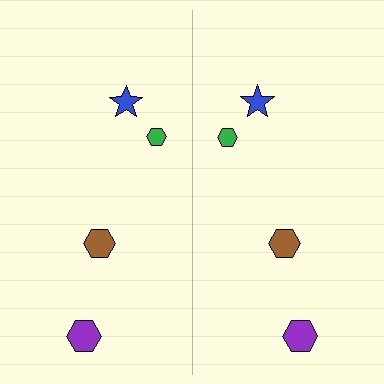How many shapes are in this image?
There are 8 shapes in this image.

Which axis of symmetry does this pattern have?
The pattern has a vertical axis of symmetry running through the center of the image.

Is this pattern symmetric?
Yes, this pattern has bilateral (reflection) symmetry.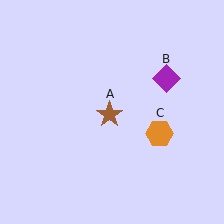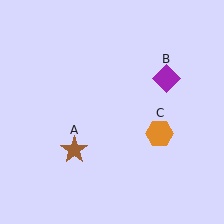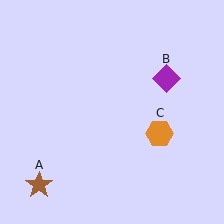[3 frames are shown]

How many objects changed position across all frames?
1 object changed position: brown star (object A).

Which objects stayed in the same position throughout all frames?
Purple diamond (object B) and orange hexagon (object C) remained stationary.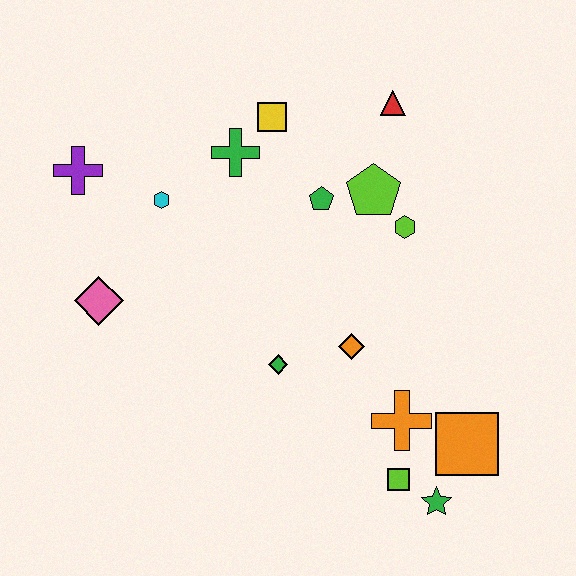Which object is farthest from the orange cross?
The purple cross is farthest from the orange cross.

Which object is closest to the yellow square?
The green cross is closest to the yellow square.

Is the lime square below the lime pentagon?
Yes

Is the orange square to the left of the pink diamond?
No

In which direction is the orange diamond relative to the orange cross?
The orange diamond is above the orange cross.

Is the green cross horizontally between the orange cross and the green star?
No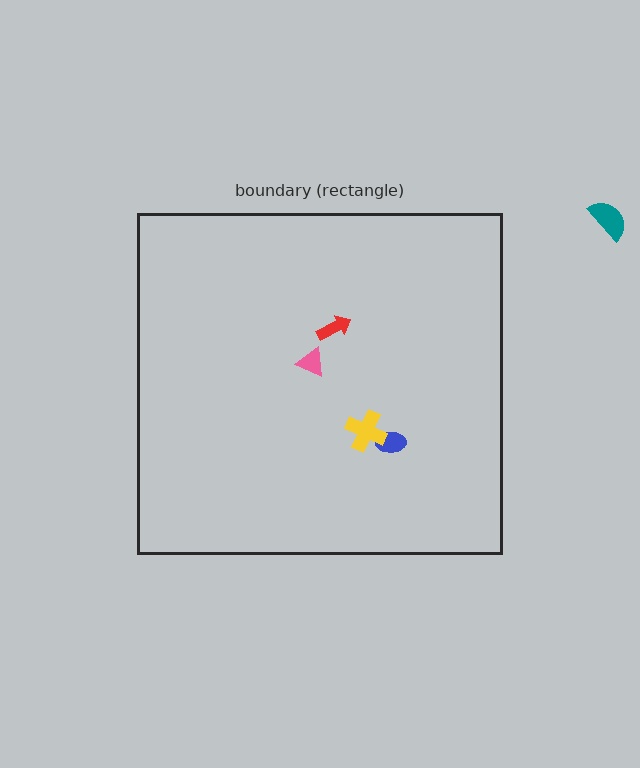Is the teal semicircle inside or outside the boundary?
Outside.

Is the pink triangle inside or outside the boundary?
Inside.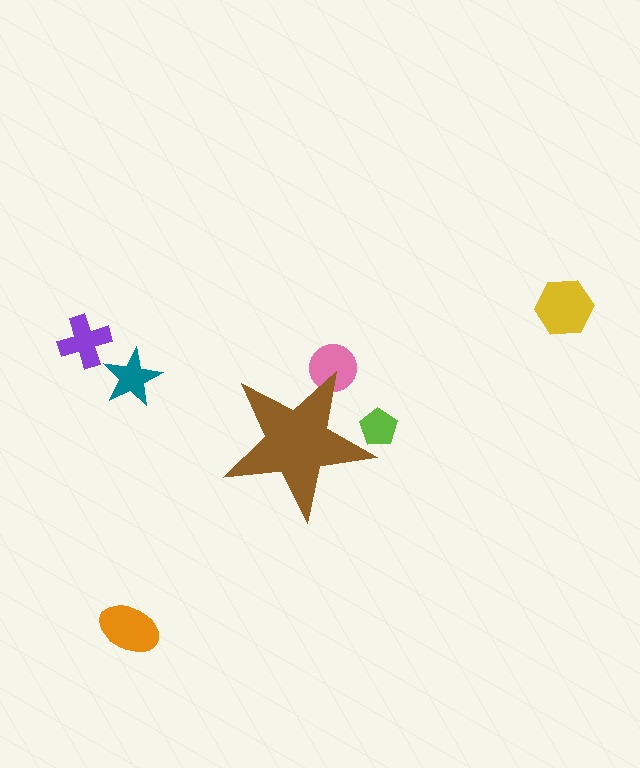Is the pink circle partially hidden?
Yes, the pink circle is partially hidden behind the brown star.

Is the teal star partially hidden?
No, the teal star is fully visible.